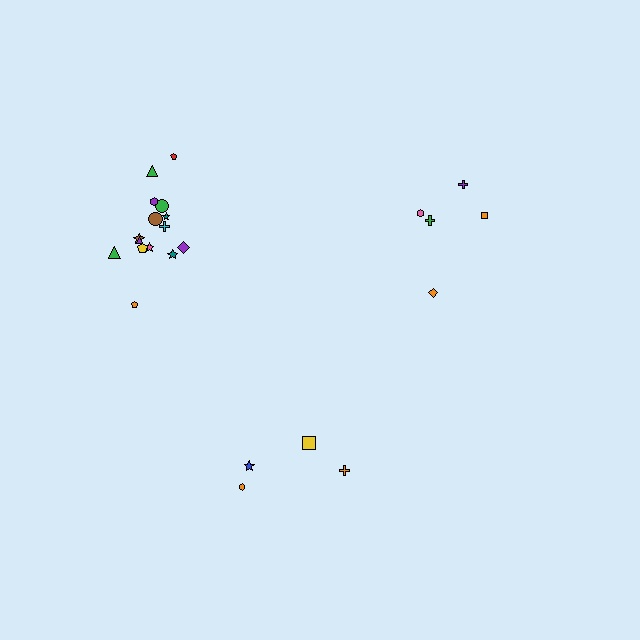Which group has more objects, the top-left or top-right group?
The top-left group.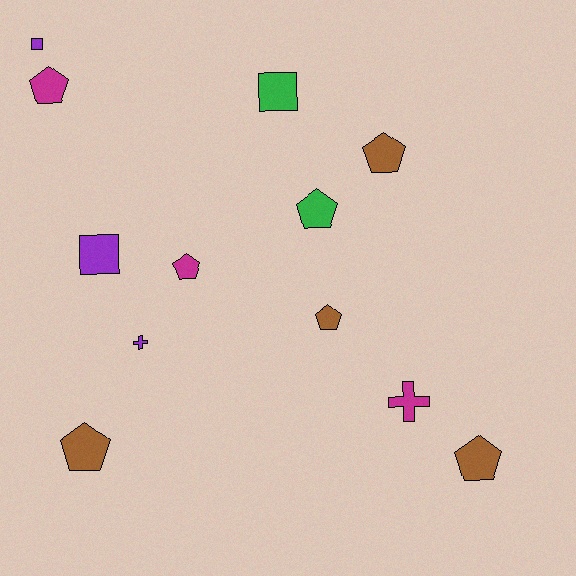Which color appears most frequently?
Brown, with 4 objects.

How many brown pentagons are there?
There are 4 brown pentagons.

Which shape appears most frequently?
Pentagon, with 7 objects.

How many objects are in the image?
There are 12 objects.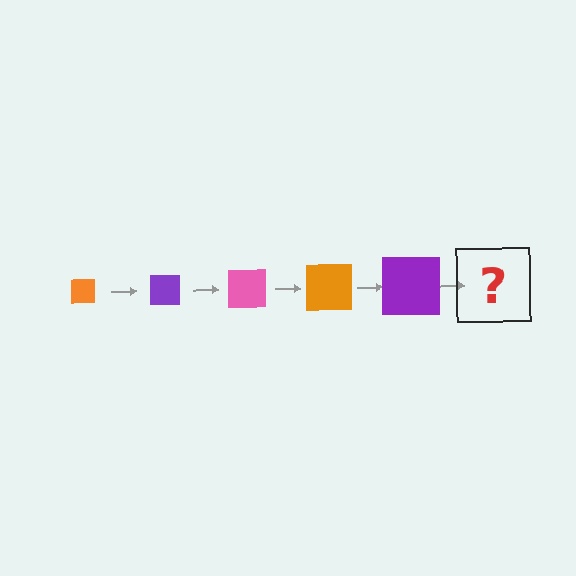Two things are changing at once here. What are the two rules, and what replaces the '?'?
The two rules are that the square grows larger each step and the color cycles through orange, purple, and pink. The '?' should be a pink square, larger than the previous one.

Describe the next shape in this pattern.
It should be a pink square, larger than the previous one.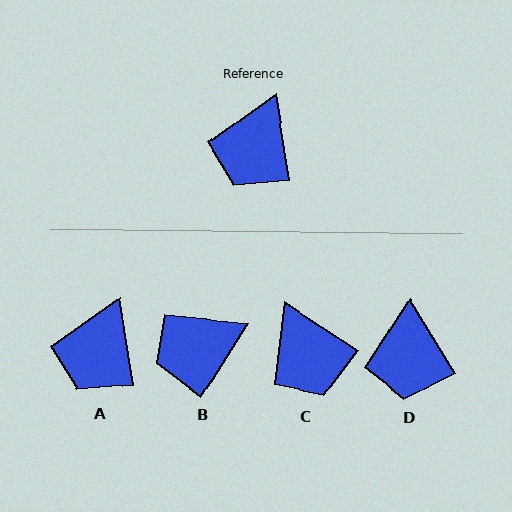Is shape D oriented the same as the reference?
No, it is off by about 22 degrees.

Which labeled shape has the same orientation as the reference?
A.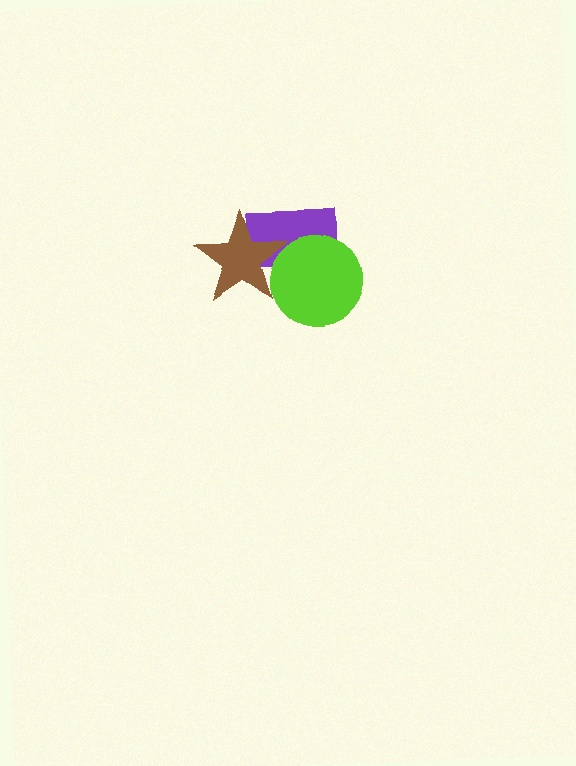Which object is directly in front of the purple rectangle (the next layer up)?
The lime circle is directly in front of the purple rectangle.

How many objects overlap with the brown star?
2 objects overlap with the brown star.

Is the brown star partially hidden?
No, no other shape covers it.